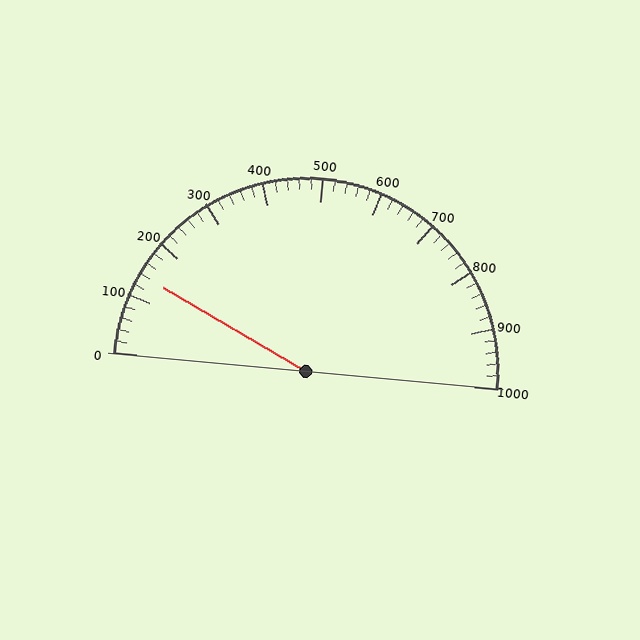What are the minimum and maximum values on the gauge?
The gauge ranges from 0 to 1000.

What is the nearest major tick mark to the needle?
The nearest major tick mark is 100.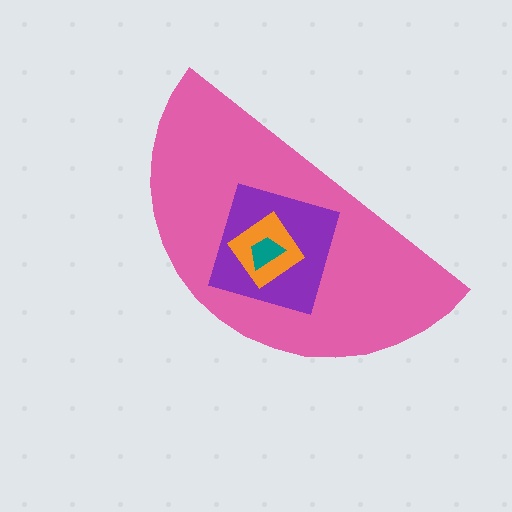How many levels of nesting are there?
4.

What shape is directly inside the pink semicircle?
The purple diamond.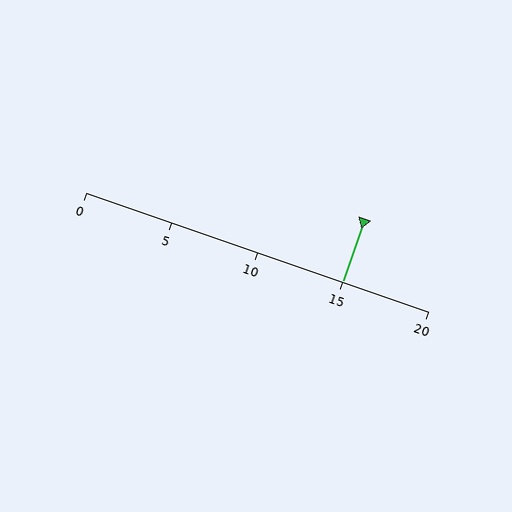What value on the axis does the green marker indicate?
The marker indicates approximately 15.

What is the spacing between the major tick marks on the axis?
The major ticks are spaced 5 apart.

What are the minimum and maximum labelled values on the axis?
The axis runs from 0 to 20.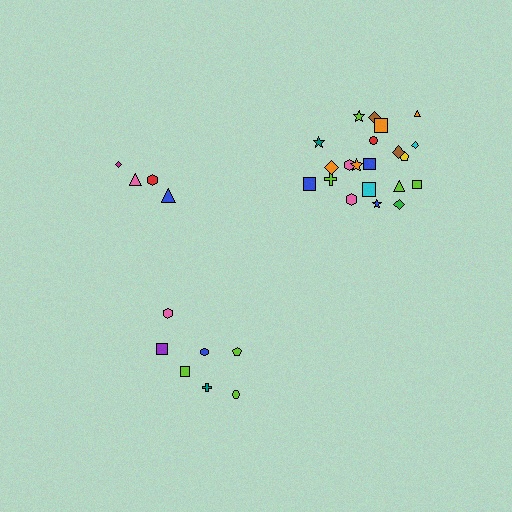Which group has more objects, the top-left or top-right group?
The top-right group.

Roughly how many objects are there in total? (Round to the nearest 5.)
Roughly 35 objects in total.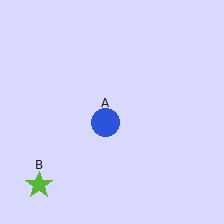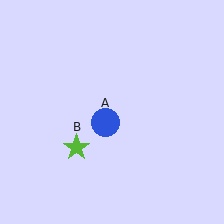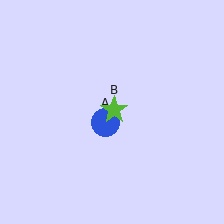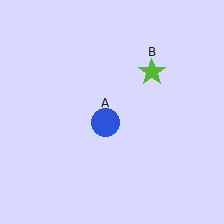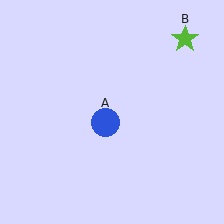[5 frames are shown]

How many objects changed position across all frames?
1 object changed position: lime star (object B).